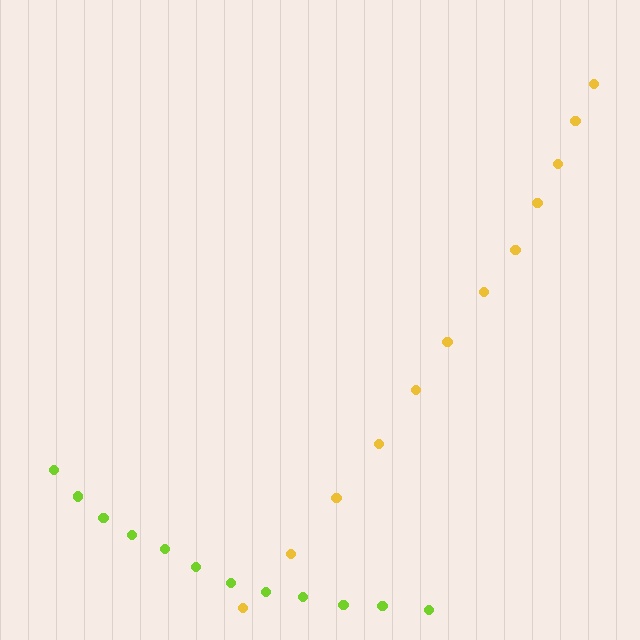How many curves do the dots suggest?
There are 2 distinct paths.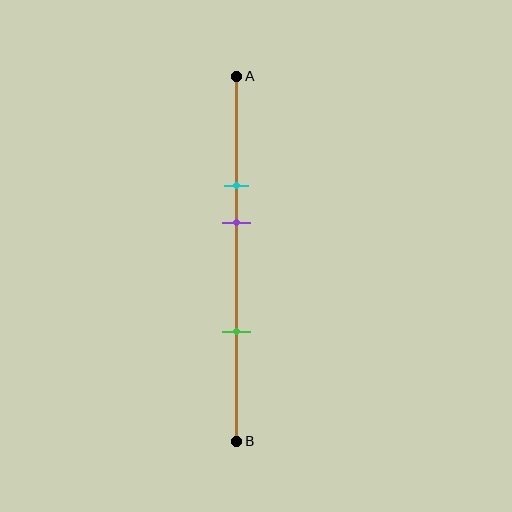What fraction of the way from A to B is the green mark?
The green mark is approximately 70% (0.7) of the way from A to B.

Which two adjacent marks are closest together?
The cyan and purple marks are the closest adjacent pair.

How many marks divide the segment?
There are 3 marks dividing the segment.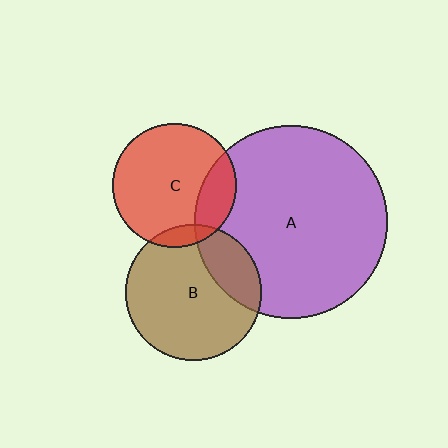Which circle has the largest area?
Circle A (purple).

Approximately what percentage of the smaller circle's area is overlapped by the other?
Approximately 25%.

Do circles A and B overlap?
Yes.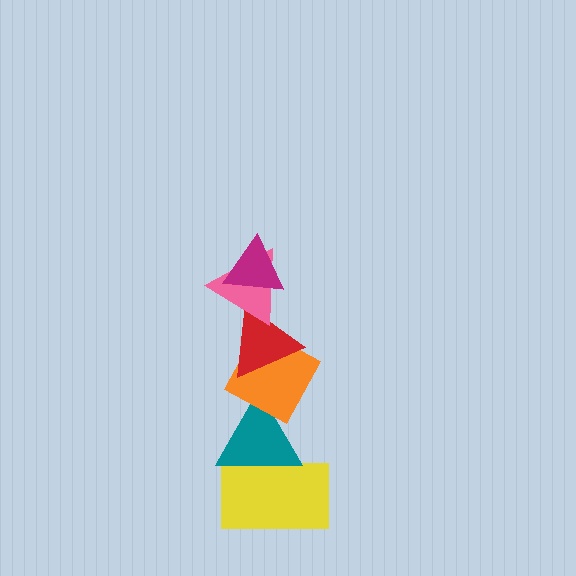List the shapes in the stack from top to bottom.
From top to bottom: the magenta triangle, the pink triangle, the red triangle, the orange diamond, the teal triangle, the yellow rectangle.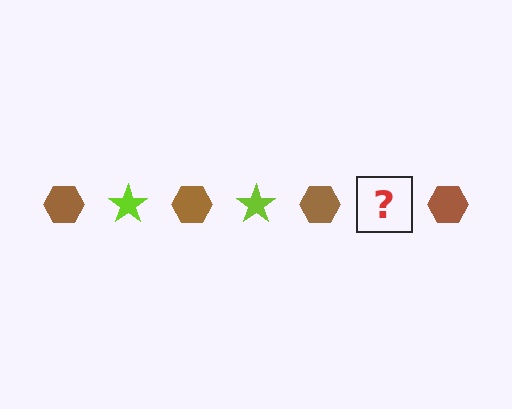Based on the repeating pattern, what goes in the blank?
The blank should be a lime star.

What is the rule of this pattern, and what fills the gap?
The rule is that the pattern alternates between brown hexagon and lime star. The gap should be filled with a lime star.